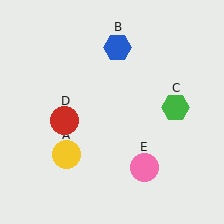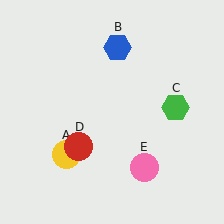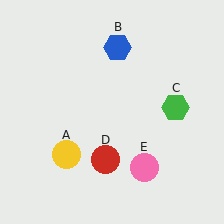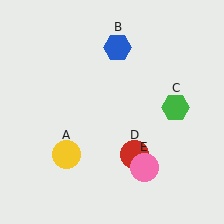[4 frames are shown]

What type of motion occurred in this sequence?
The red circle (object D) rotated counterclockwise around the center of the scene.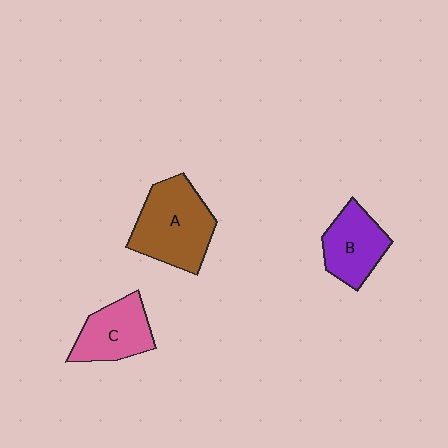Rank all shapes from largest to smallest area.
From largest to smallest: A (brown), C (pink), B (purple).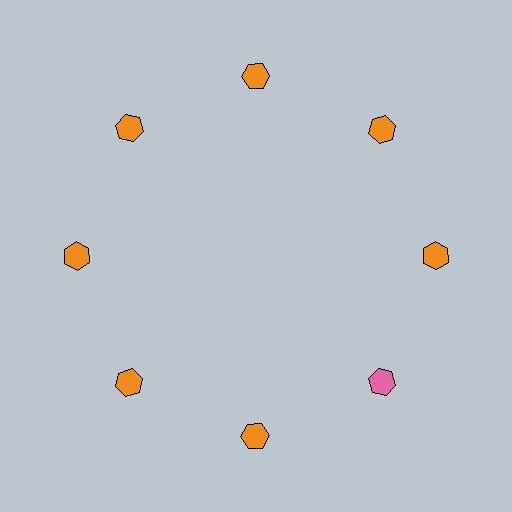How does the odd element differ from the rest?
It has a different color: pink instead of orange.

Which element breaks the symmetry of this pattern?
The pink hexagon at roughly the 4 o'clock position breaks the symmetry. All other shapes are orange hexagons.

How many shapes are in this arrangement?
There are 8 shapes arranged in a ring pattern.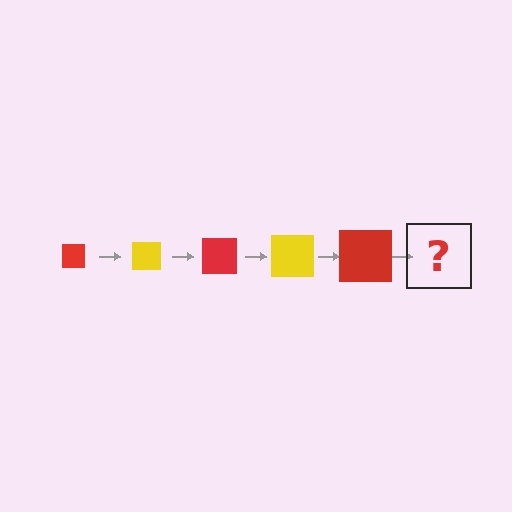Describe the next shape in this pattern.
It should be a yellow square, larger than the previous one.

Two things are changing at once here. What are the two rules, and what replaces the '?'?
The two rules are that the square grows larger each step and the color cycles through red and yellow. The '?' should be a yellow square, larger than the previous one.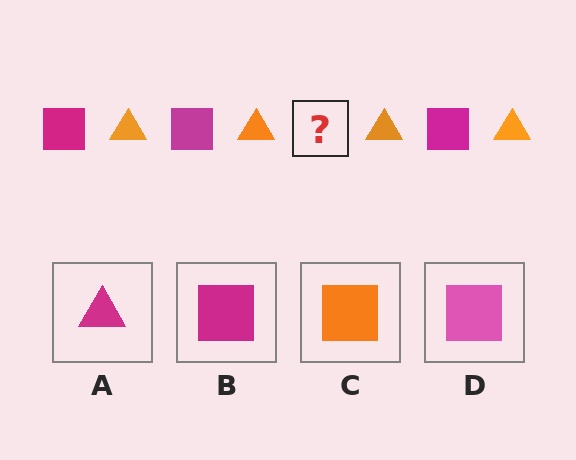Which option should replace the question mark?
Option B.